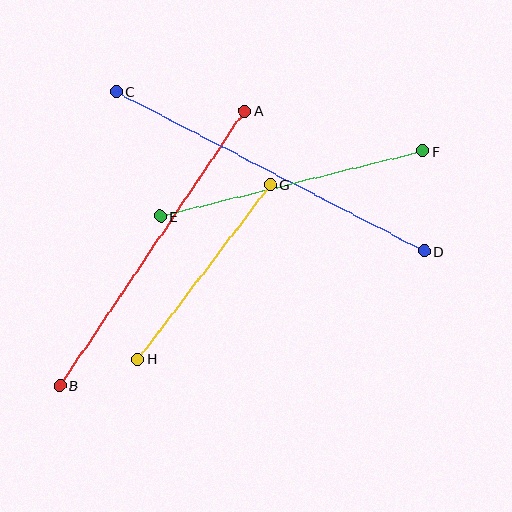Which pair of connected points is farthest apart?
Points C and D are farthest apart.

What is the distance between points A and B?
The distance is approximately 331 pixels.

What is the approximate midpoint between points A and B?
The midpoint is at approximately (152, 248) pixels.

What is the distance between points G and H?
The distance is approximately 219 pixels.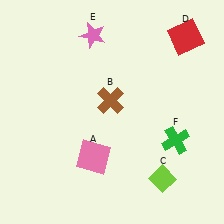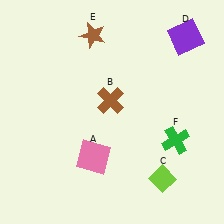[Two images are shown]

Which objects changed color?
D changed from red to purple. E changed from pink to brown.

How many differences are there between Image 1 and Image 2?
There are 2 differences between the two images.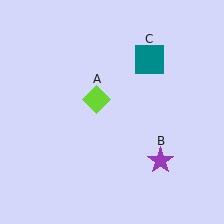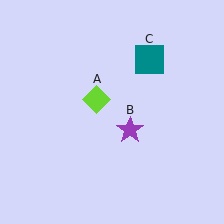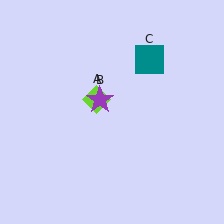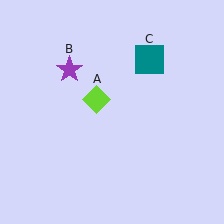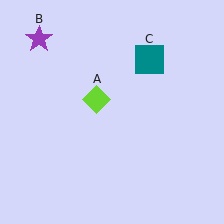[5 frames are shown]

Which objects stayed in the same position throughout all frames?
Lime diamond (object A) and teal square (object C) remained stationary.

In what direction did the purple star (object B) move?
The purple star (object B) moved up and to the left.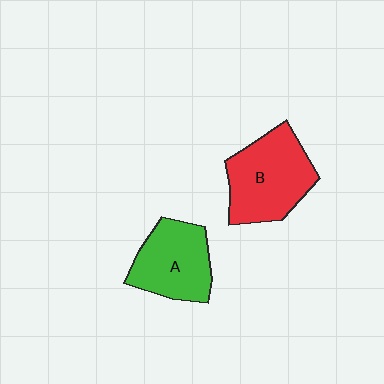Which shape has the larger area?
Shape B (red).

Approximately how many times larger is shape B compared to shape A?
Approximately 1.2 times.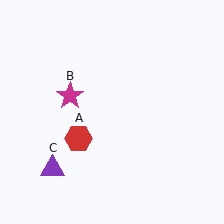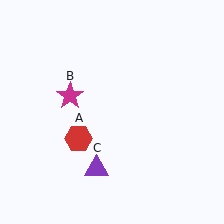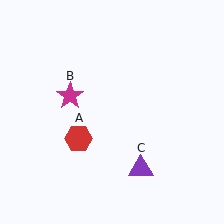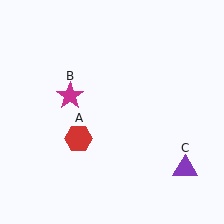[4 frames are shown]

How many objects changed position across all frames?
1 object changed position: purple triangle (object C).